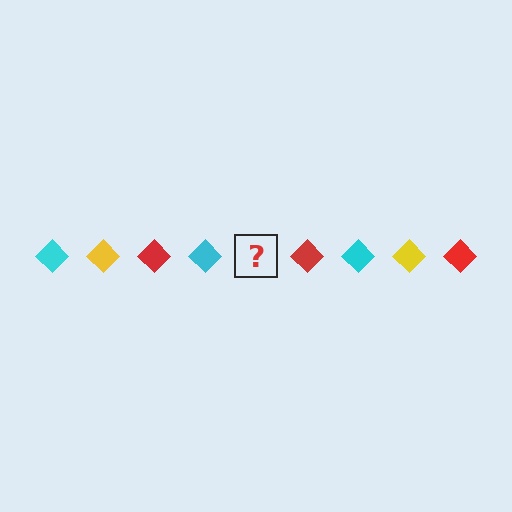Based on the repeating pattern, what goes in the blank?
The blank should be a yellow diamond.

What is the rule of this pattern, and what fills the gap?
The rule is that the pattern cycles through cyan, yellow, red diamonds. The gap should be filled with a yellow diamond.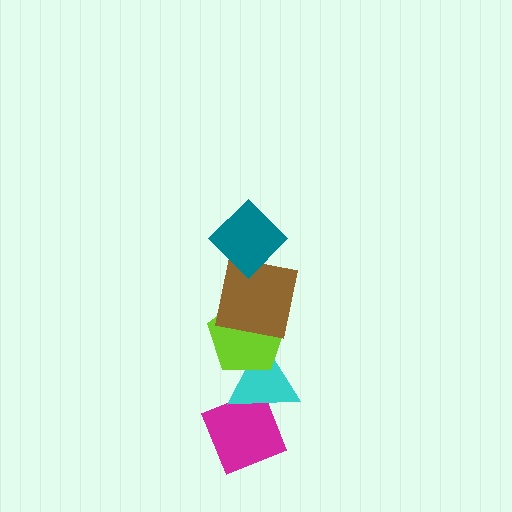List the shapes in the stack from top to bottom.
From top to bottom: the teal diamond, the brown square, the lime pentagon, the cyan triangle, the magenta diamond.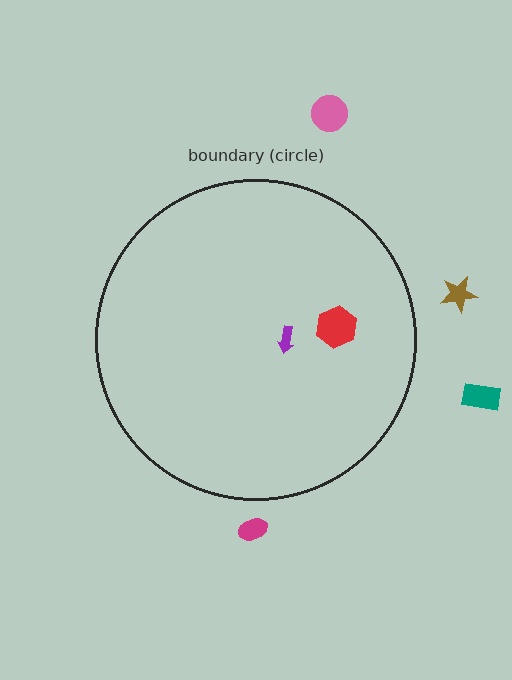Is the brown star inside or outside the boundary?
Outside.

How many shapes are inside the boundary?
2 inside, 4 outside.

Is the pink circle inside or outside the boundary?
Outside.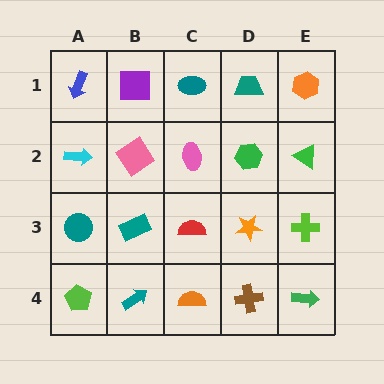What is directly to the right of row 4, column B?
An orange semicircle.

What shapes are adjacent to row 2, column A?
A blue arrow (row 1, column A), a teal circle (row 3, column A), a pink diamond (row 2, column B).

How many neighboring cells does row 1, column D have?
3.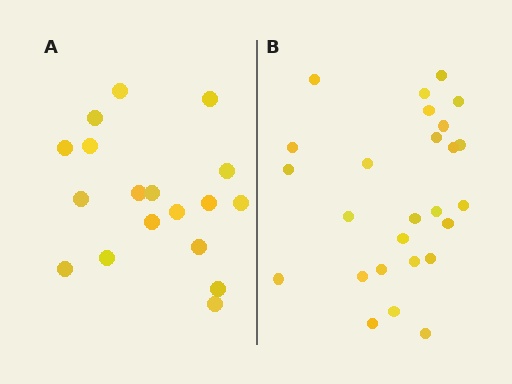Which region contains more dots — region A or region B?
Region B (the right region) has more dots.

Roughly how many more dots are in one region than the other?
Region B has roughly 8 or so more dots than region A.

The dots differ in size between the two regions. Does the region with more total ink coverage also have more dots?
No. Region A has more total ink coverage because its dots are larger, but region B actually contains more individual dots. Total area can be misleading — the number of items is what matters here.